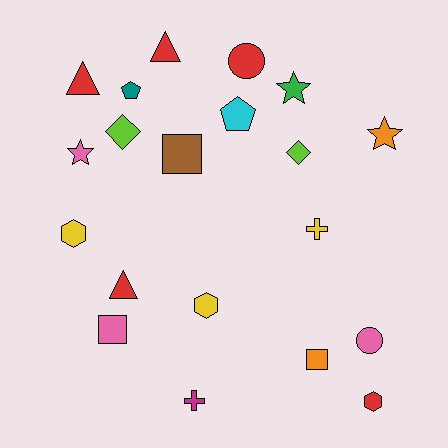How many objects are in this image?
There are 20 objects.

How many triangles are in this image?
There are 3 triangles.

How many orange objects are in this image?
There are 2 orange objects.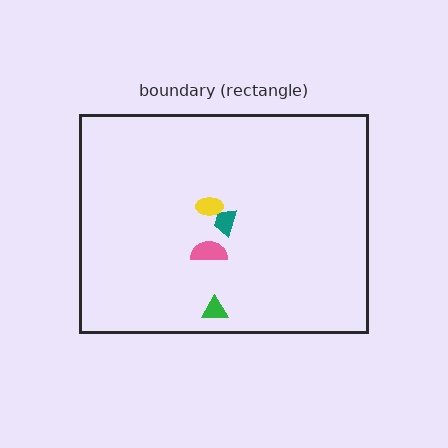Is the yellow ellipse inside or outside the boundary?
Inside.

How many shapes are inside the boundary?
4 inside, 0 outside.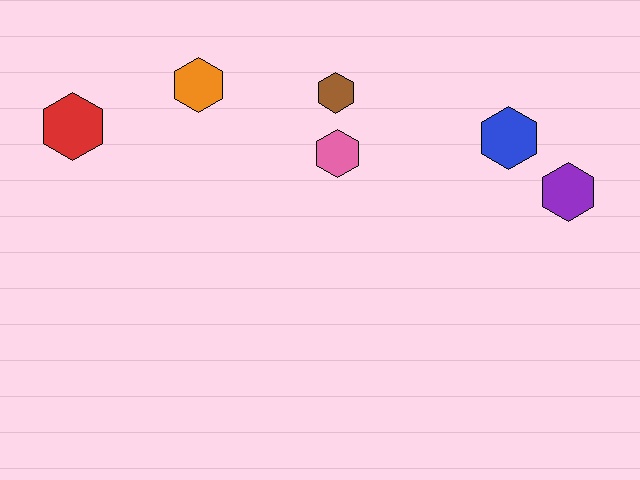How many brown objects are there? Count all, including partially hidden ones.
There is 1 brown object.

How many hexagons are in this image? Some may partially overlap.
There are 6 hexagons.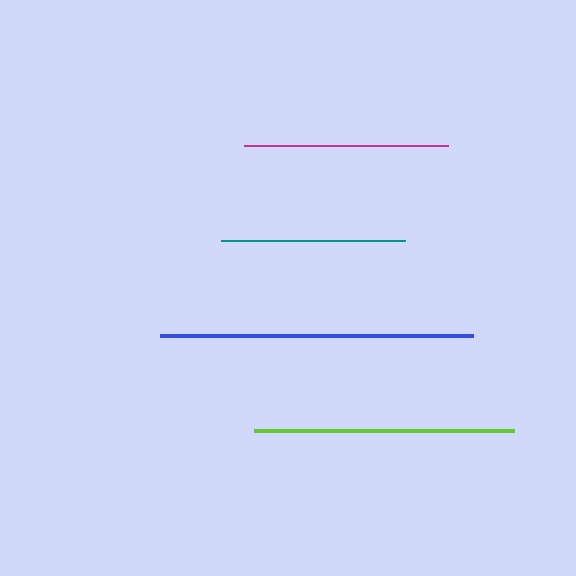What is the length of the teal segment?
The teal segment is approximately 184 pixels long.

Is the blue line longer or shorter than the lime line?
The blue line is longer than the lime line.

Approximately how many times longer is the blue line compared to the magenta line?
The blue line is approximately 1.5 times the length of the magenta line.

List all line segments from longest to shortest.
From longest to shortest: blue, lime, magenta, teal.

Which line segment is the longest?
The blue line is the longest at approximately 313 pixels.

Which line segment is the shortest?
The teal line is the shortest at approximately 184 pixels.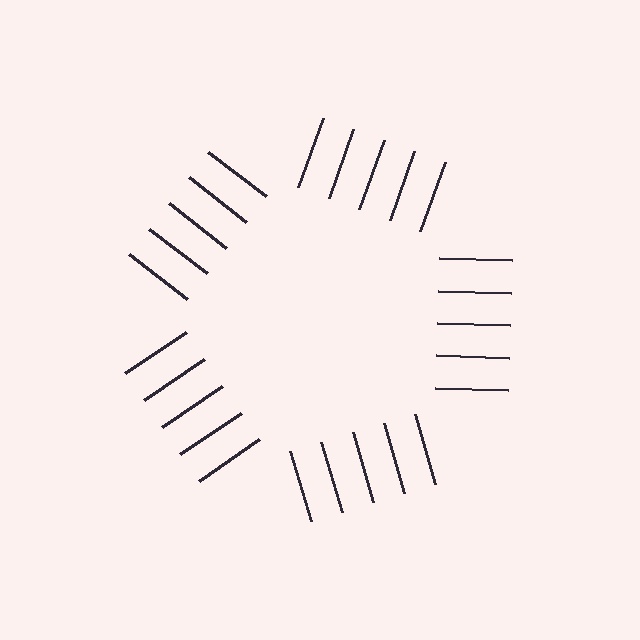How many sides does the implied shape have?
5 sides — the line-ends trace a pentagon.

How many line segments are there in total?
25 — 5 along each of the 5 edges.